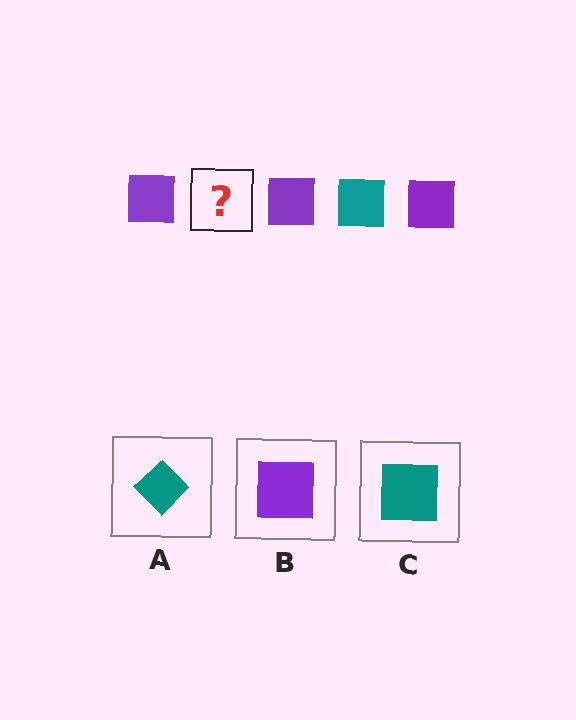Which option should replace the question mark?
Option C.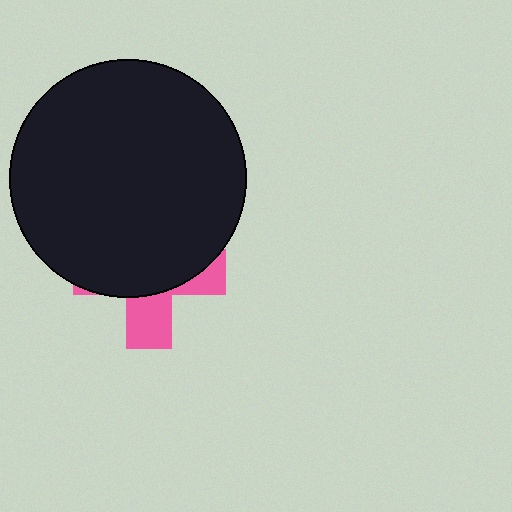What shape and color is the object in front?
The object in front is a black circle.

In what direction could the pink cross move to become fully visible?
The pink cross could move down. That would shift it out from behind the black circle entirely.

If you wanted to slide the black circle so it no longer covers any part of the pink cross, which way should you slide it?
Slide it up — that is the most direct way to separate the two shapes.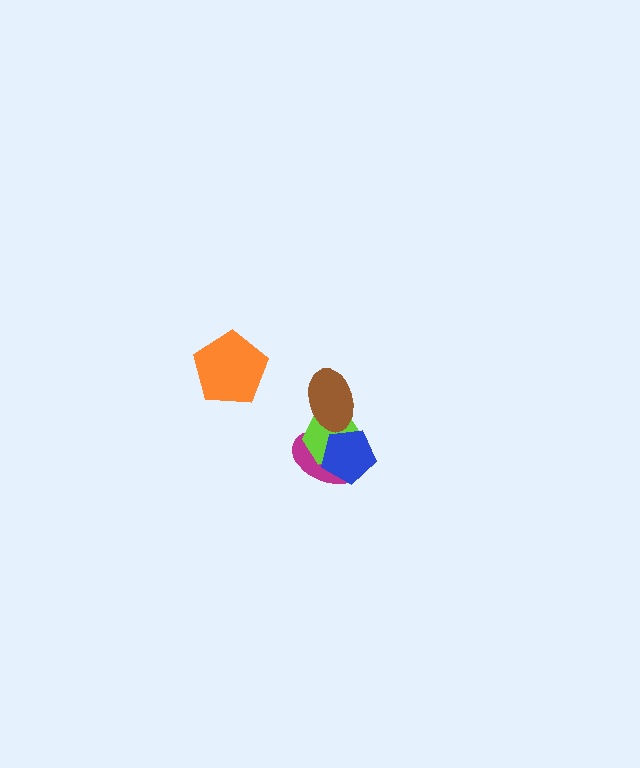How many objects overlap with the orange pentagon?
0 objects overlap with the orange pentagon.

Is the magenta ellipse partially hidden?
Yes, it is partially covered by another shape.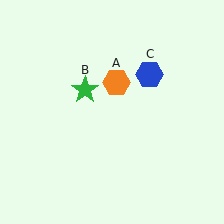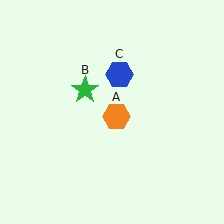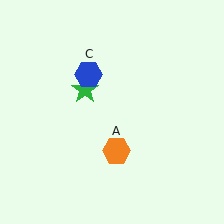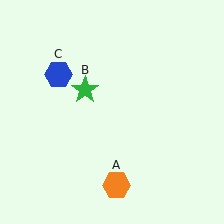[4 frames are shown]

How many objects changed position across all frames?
2 objects changed position: orange hexagon (object A), blue hexagon (object C).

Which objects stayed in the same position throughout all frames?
Green star (object B) remained stationary.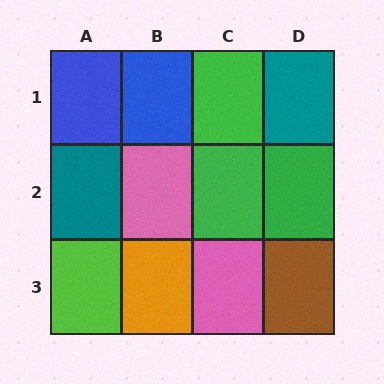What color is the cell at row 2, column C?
Green.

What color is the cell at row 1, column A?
Blue.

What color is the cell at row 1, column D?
Teal.